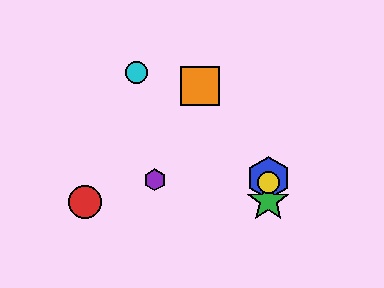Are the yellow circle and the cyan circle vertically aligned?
No, the yellow circle is at x≈268 and the cyan circle is at x≈136.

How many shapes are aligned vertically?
3 shapes (the blue hexagon, the green star, the yellow circle) are aligned vertically.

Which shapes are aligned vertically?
The blue hexagon, the green star, the yellow circle are aligned vertically.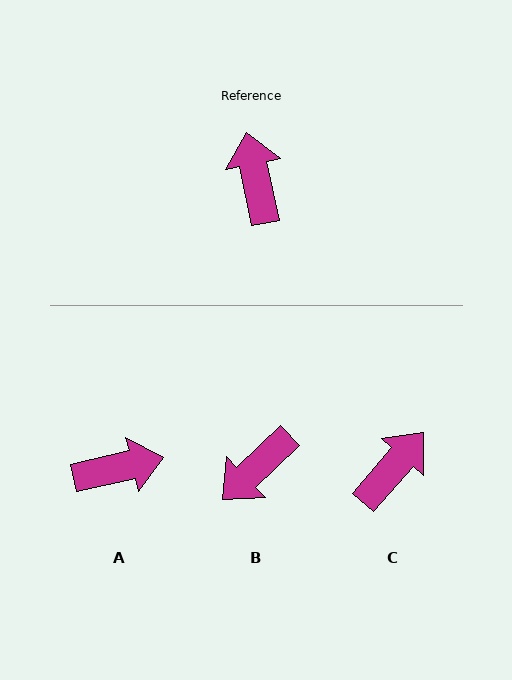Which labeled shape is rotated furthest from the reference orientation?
B, about 122 degrees away.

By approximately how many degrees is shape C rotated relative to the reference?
Approximately 53 degrees clockwise.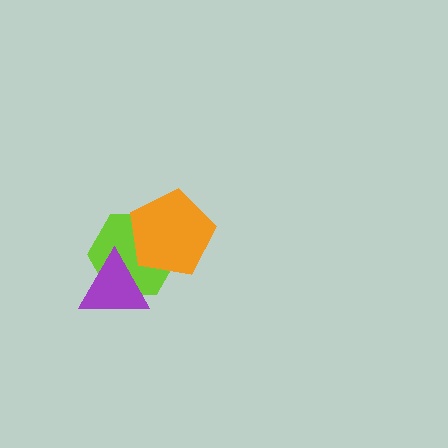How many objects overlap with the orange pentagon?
1 object overlaps with the orange pentagon.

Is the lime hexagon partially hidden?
Yes, it is partially covered by another shape.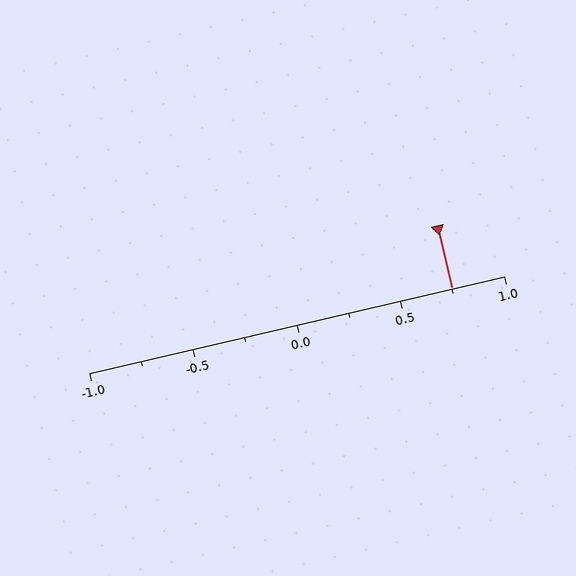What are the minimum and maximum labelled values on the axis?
The axis runs from -1.0 to 1.0.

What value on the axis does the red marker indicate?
The marker indicates approximately 0.75.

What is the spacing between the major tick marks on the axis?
The major ticks are spaced 0.5 apart.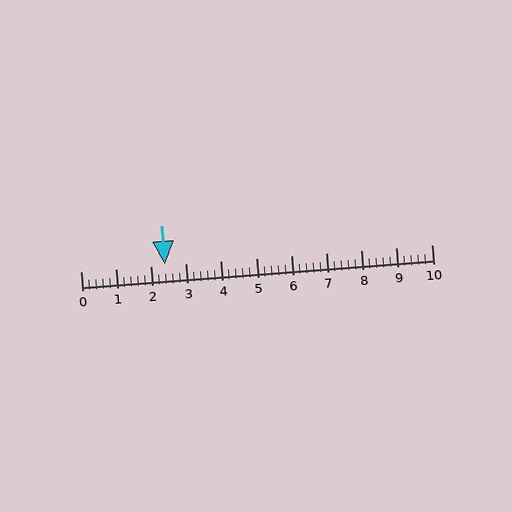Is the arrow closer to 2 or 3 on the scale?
The arrow is closer to 2.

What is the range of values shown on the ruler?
The ruler shows values from 0 to 10.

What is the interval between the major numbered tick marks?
The major tick marks are spaced 1 units apart.